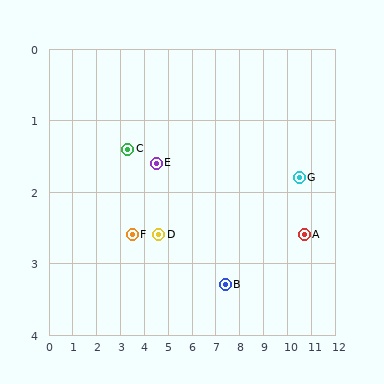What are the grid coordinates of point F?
Point F is at approximately (3.5, 2.6).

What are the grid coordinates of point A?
Point A is at approximately (10.7, 2.6).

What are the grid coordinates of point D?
Point D is at approximately (4.6, 2.6).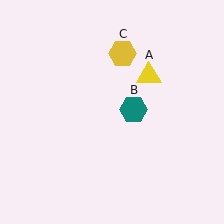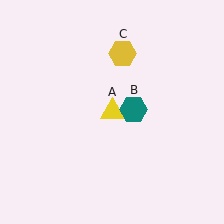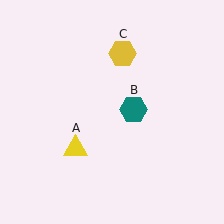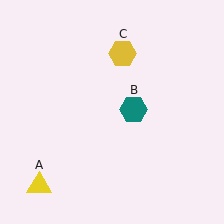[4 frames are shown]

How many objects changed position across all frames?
1 object changed position: yellow triangle (object A).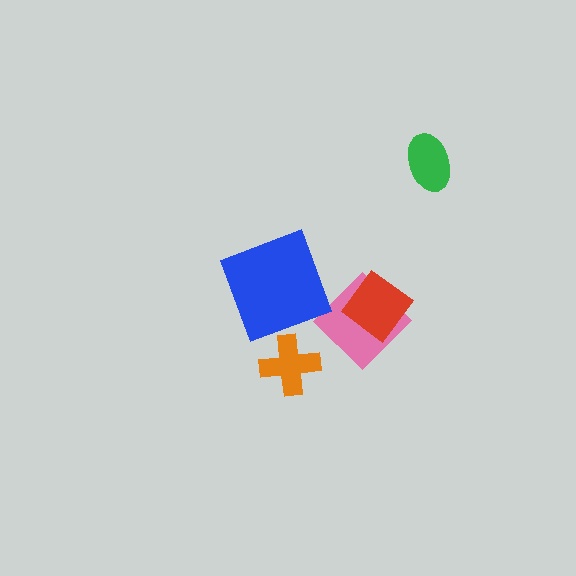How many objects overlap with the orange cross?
0 objects overlap with the orange cross.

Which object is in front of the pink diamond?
The red diamond is in front of the pink diamond.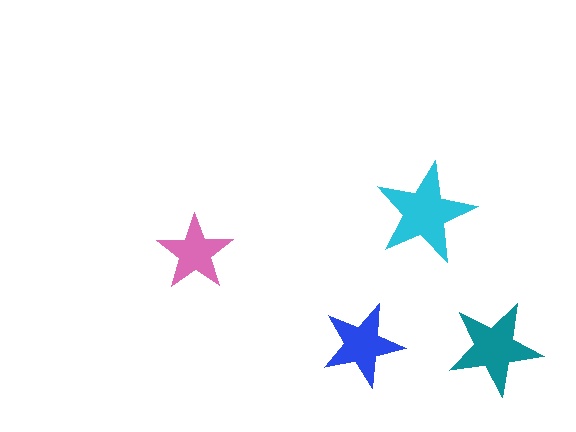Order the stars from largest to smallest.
the cyan one, the teal one, the blue one, the pink one.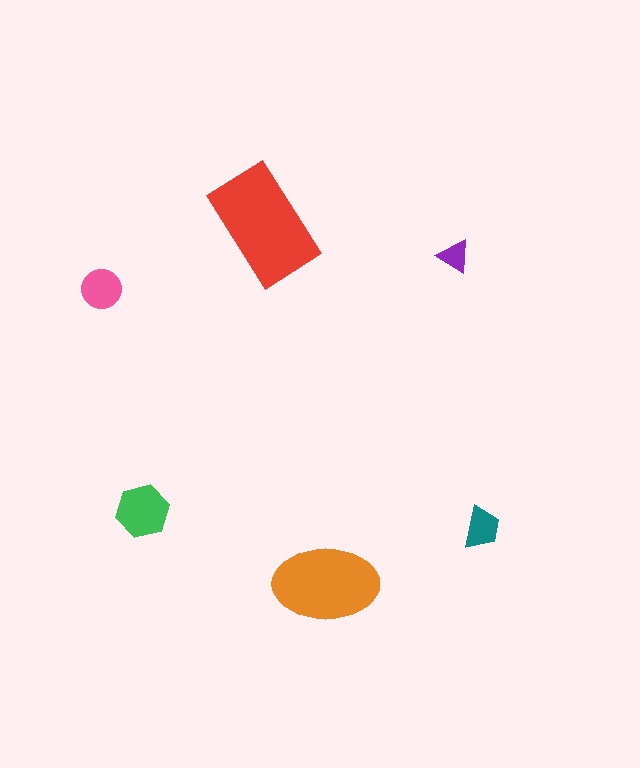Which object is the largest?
The red rectangle.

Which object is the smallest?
The purple triangle.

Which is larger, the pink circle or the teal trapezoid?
The pink circle.